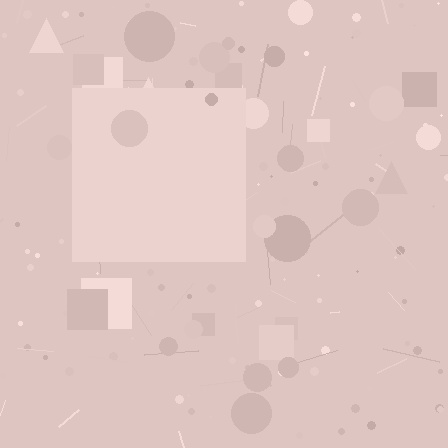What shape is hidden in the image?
A square is hidden in the image.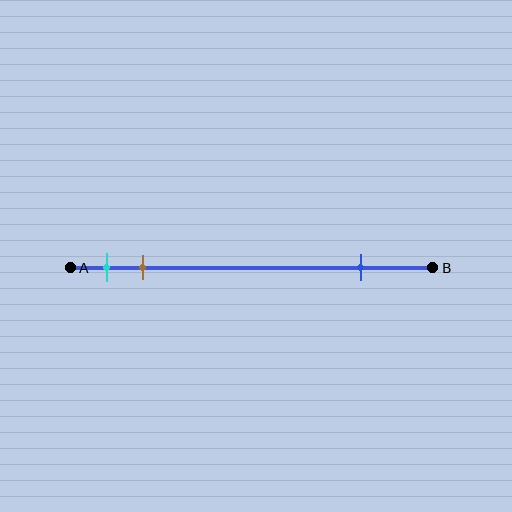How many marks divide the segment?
There are 3 marks dividing the segment.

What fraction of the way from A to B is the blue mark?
The blue mark is approximately 80% (0.8) of the way from A to B.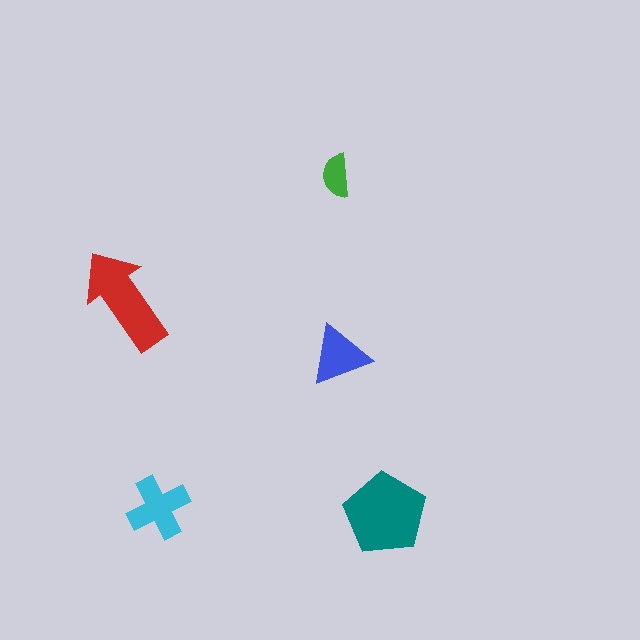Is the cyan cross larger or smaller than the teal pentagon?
Smaller.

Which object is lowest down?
The teal pentagon is bottommost.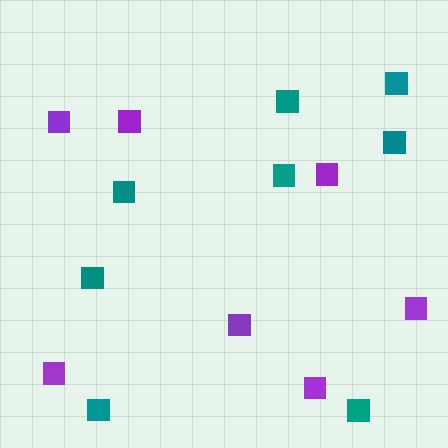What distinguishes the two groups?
There are 2 groups: one group of teal squares (8) and one group of purple squares (7).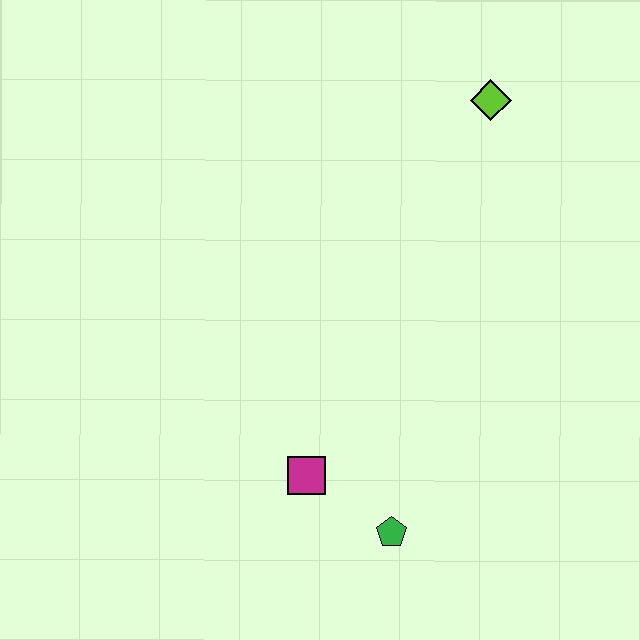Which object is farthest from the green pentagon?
The lime diamond is farthest from the green pentagon.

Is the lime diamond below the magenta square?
No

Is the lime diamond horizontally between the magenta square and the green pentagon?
No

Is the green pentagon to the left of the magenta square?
No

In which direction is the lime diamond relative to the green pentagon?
The lime diamond is above the green pentagon.